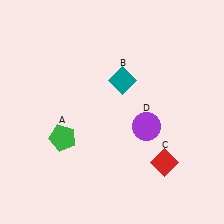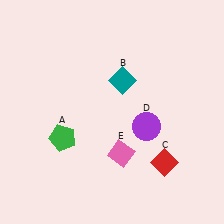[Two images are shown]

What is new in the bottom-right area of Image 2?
A pink diamond (E) was added in the bottom-right area of Image 2.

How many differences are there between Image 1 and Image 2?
There is 1 difference between the two images.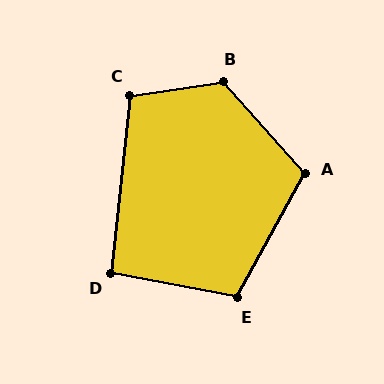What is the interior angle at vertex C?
Approximately 105 degrees (obtuse).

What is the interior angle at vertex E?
Approximately 108 degrees (obtuse).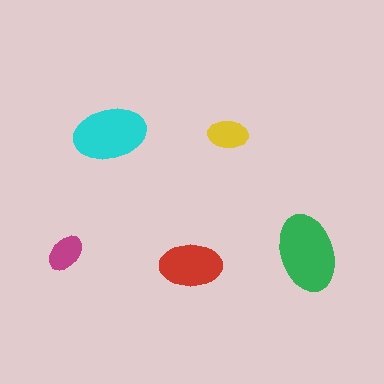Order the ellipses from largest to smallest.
the green one, the cyan one, the red one, the yellow one, the magenta one.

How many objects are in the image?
There are 5 objects in the image.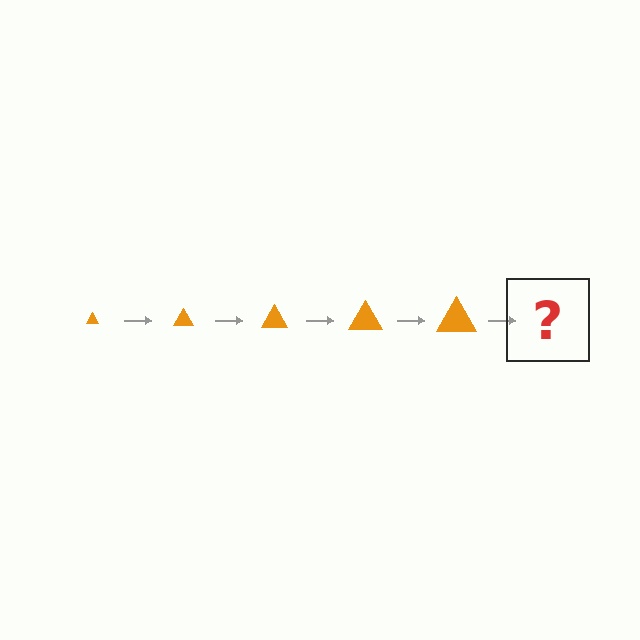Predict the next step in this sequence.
The next step is an orange triangle, larger than the previous one.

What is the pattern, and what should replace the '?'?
The pattern is that the triangle gets progressively larger each step. The '?' should be an orange triangle, larger than the previous one.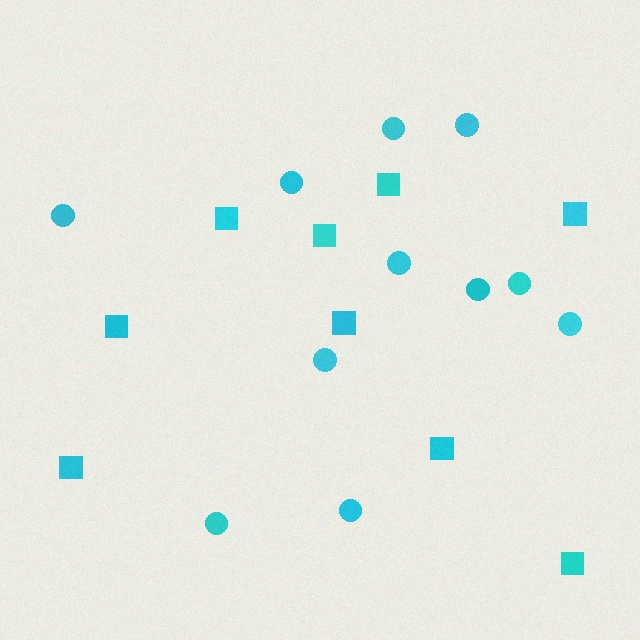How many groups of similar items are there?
There are 2 groups: one group of circles (11) and one group of squares (9).